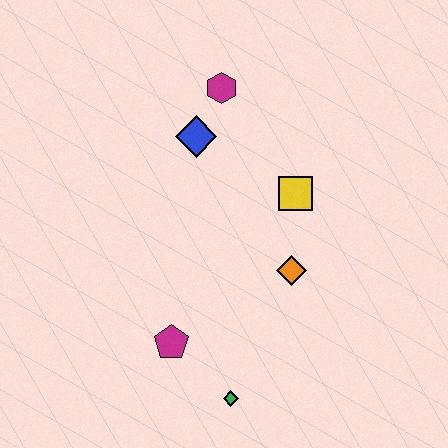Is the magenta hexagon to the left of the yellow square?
Yes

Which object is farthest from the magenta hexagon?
The green diamond is farthest from the magenta hexagon.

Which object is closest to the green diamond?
The magenta pentagon is closest to the green diamond.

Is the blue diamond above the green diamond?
Yes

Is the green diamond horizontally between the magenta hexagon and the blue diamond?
No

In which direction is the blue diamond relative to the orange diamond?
The blue diamond is above the orange diamond.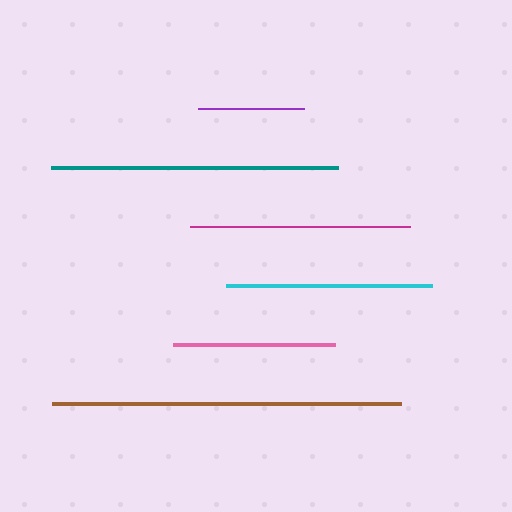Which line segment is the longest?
The brown line is the longest at approximately 349 pixels.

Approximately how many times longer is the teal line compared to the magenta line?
The teal line is approximately 1.3 times the length of the magenta line.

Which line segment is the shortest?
The purple line is the shortest at approximately 106 pixels.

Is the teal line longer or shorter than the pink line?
The teal line is longer than the pink line.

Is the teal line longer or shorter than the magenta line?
The teal line is longer than the magenta line.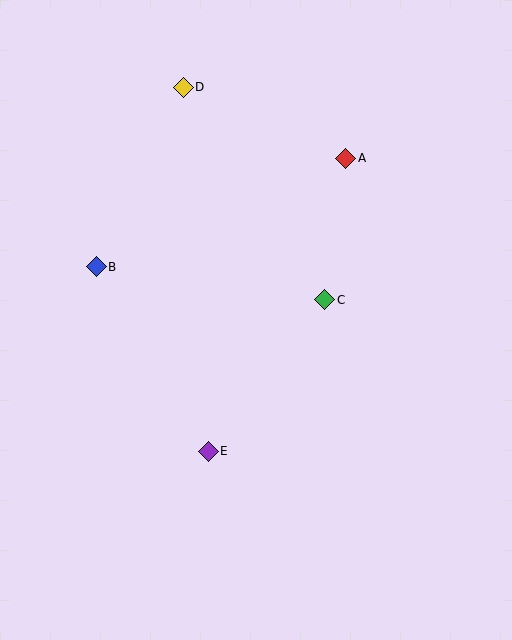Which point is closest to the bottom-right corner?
Point E is closest to the bottom-right corner.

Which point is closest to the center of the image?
Point C at (324, 300) is closest to the center.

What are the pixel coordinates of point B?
Point B is at (96, 267).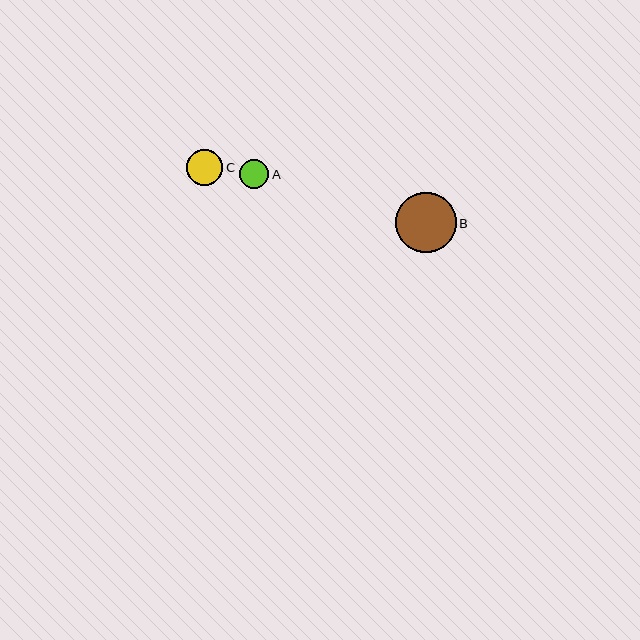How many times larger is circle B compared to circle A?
Circle B is approximately 2.1 times the size of circle A.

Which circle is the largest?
Circle B is the largest with a size of approximately 61 pixels.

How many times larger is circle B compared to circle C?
Circle B is approximately 1.7 times the size of circle C.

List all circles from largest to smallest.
From largest to smallest: B, C, A.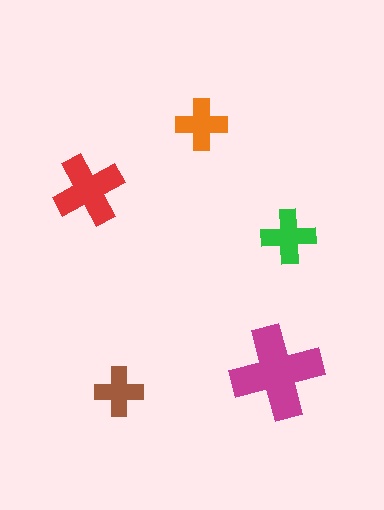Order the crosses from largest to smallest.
the magenta one, the red one, the green one, the orange one, the brown one.